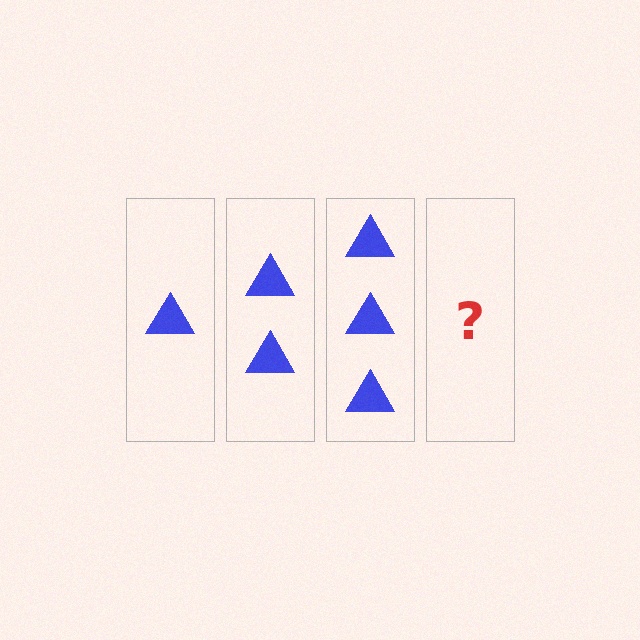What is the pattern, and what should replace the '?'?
The pattern is that each step adds one more triangle. The '?' should be 4 triangles.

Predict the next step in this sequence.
The next step is 4 triangles.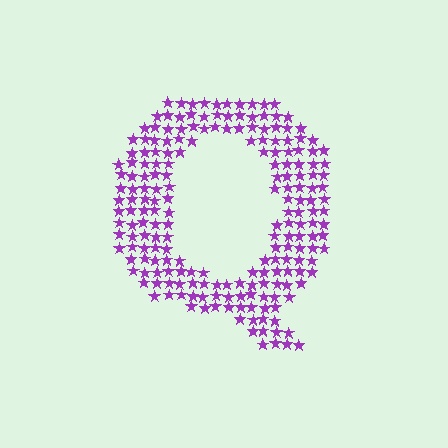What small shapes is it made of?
It is made of small stars.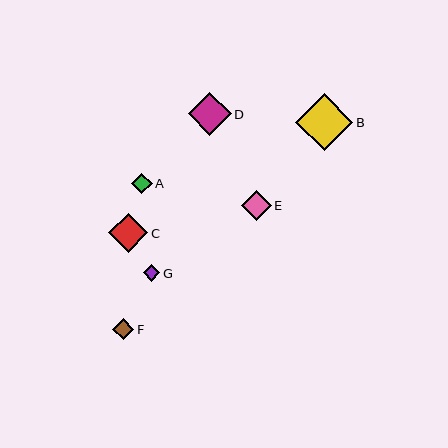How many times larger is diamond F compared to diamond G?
Diamond F is approximately 1.2 times the size of diamond G.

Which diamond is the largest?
Diamond B is the largest with a size of approximately 57 pixels.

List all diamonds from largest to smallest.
From largest to smallest: B, D, C, E, F, A, G.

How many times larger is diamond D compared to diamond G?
Diamond D is approximately 2.5 times the size of diamond G.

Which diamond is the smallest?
Diamond G is the smallest with a size of approximately 17 pixels.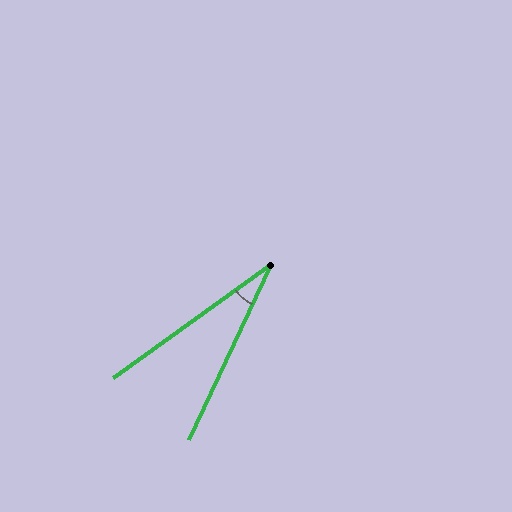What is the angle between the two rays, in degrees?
Approximately 29 degrees.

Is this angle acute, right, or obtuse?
It is acute.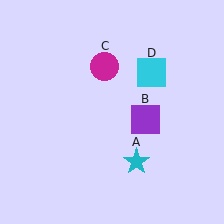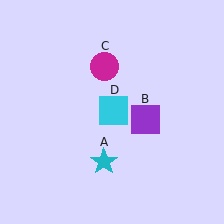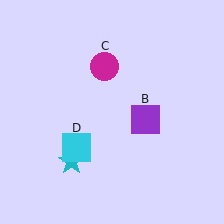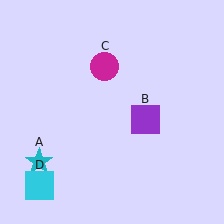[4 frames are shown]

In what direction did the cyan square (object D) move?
The cyan square (object D) moved down and to the left.